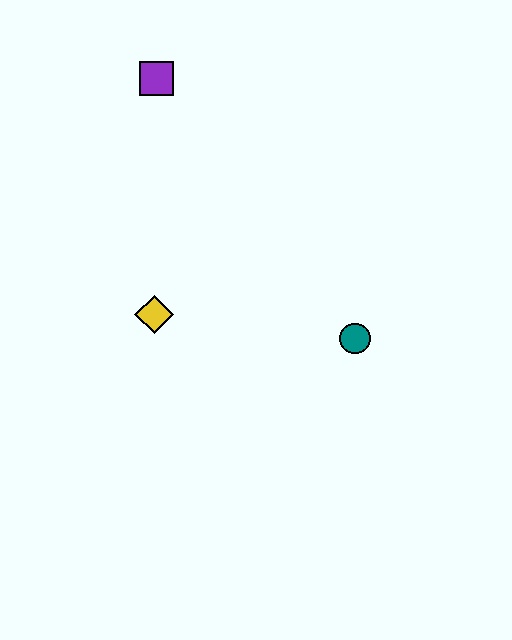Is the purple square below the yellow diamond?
No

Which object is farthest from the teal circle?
The purple square is farthest from the teal circle.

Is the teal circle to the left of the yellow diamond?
No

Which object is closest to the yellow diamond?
The teal circle is closest to the yellow diamond.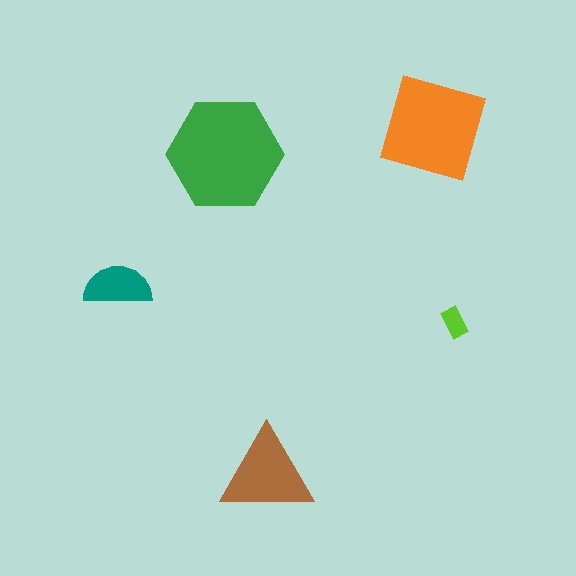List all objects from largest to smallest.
The green hexagon, the orange diamond, the brown triangle, the teal semicircle, the lime rectangle.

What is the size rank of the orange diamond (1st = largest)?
2nd.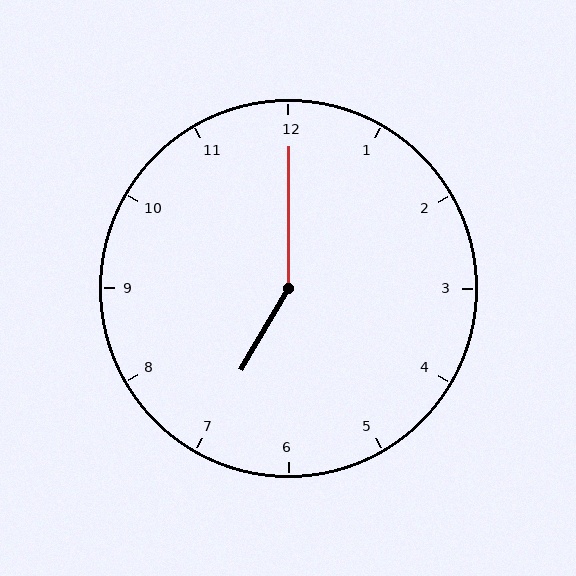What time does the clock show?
7:00.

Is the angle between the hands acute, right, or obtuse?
It is obtuse.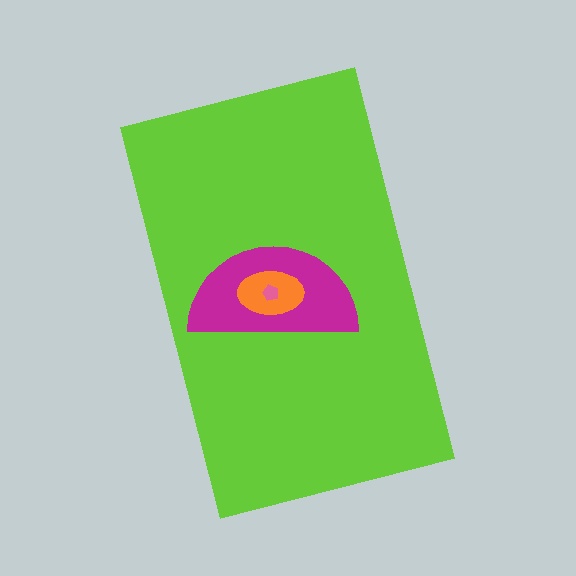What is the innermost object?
The pink pentagon.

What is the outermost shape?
The lime rectangle.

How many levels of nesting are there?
4.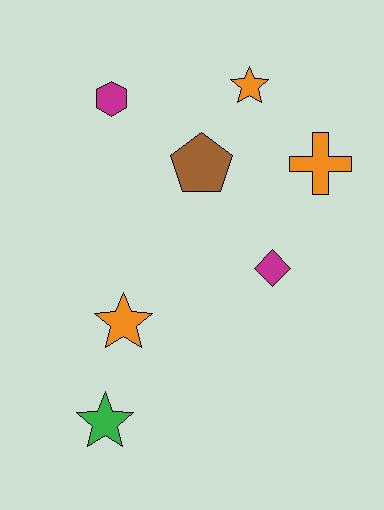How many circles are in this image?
There are no circles.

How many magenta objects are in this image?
There are 2 magenta objects.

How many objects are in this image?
There are 7 objects.